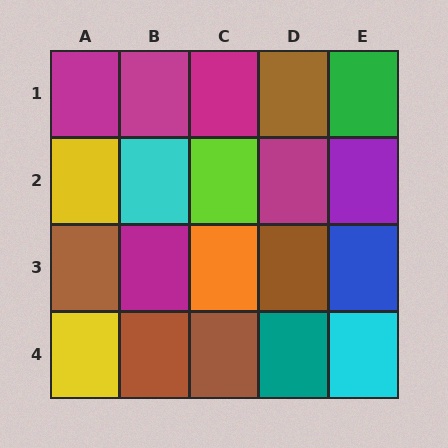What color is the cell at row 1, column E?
Green.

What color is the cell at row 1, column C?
Magenta.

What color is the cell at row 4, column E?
Cyan.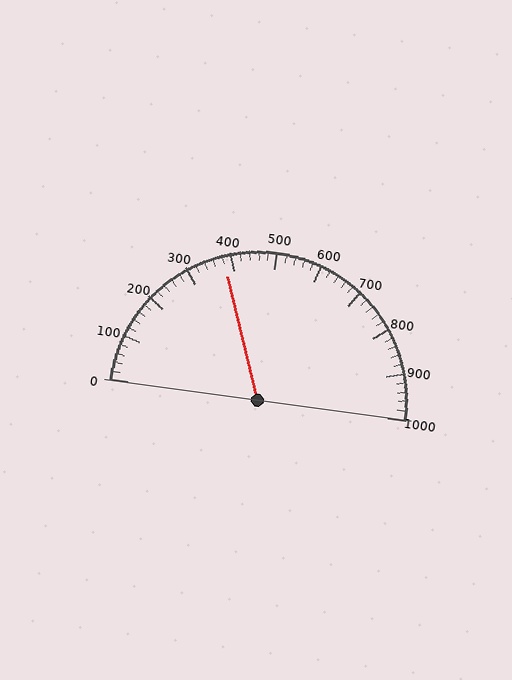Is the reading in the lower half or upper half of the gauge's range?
The reading is in the lower half of the range (0 to 1000).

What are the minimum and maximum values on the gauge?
The gauge ranges from 0 to 1000.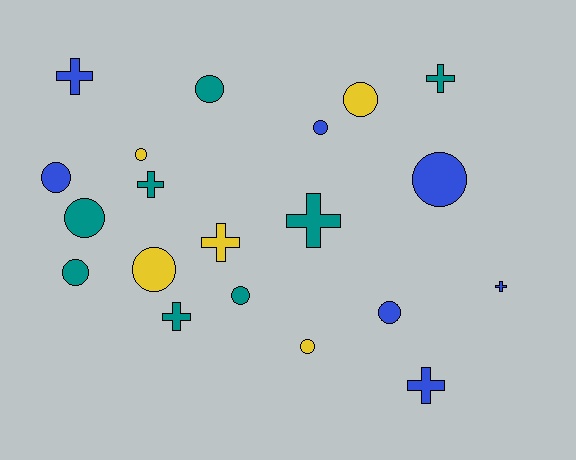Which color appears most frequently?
Teal, with 8 objects.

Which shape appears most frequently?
Circle, with 12 objects.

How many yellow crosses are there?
There is 1 yellow cross.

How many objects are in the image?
There are 20 objects.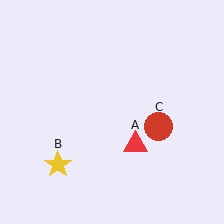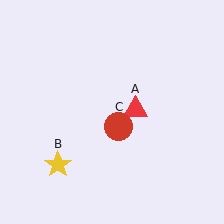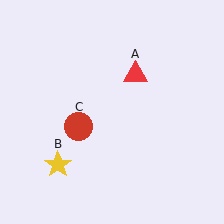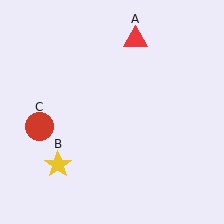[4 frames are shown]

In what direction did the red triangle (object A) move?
The red triangle (object A) moved up.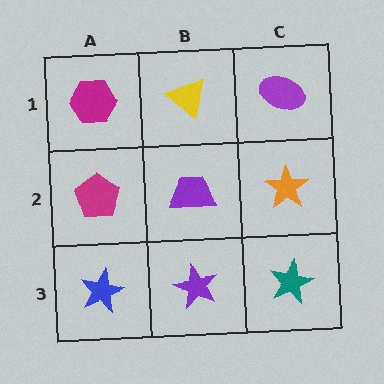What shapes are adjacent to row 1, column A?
A magenta pentagon (row 2, column A), a yellow triangle (row 1, column B).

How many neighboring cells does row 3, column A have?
2.